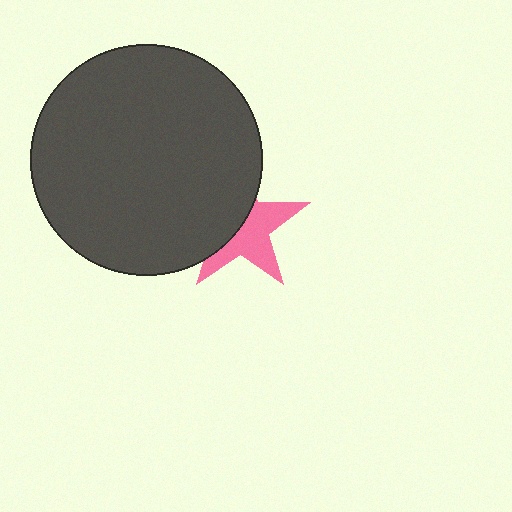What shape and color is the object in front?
The object in front is a dark gray circle.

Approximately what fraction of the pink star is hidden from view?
Roughly 48% of the pink star is hidden behind the dark gray circle.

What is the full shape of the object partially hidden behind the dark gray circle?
The partially hidden object is a pink star.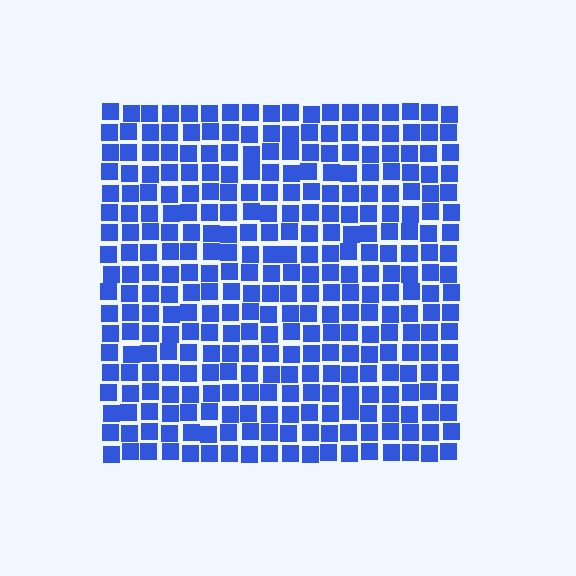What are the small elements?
The small elements are squares.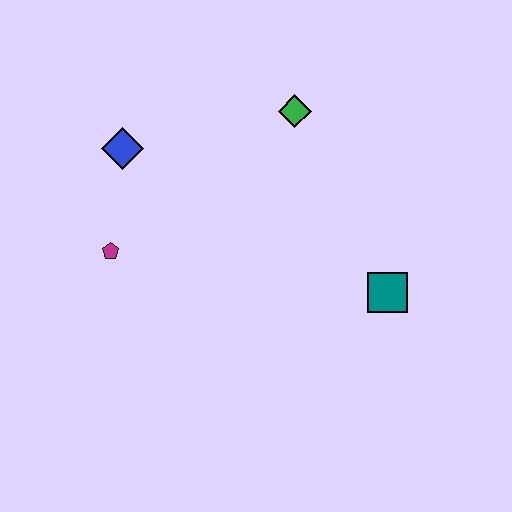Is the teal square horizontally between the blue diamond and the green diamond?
No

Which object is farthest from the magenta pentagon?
The teal square is farthest from the magenta pentagon.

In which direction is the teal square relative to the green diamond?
The teal square is below the green diamond.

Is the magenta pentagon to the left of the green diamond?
Yes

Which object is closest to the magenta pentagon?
The blue diamond is closest to the magenta pentagon.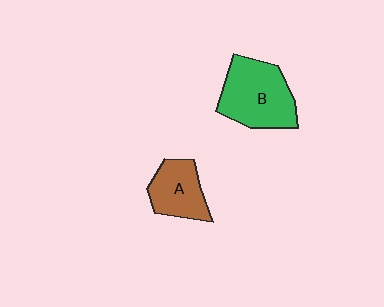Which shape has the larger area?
Shape B (green).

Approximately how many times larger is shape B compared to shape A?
Approximately 1.5 times.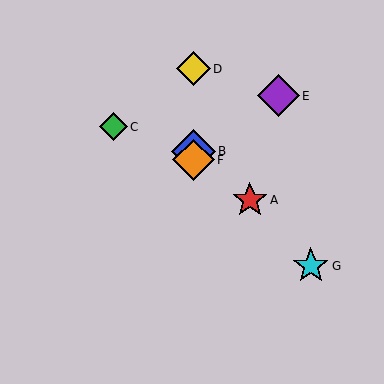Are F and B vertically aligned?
Yes, both are at x≈193.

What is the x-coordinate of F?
Object F is at x≈193.